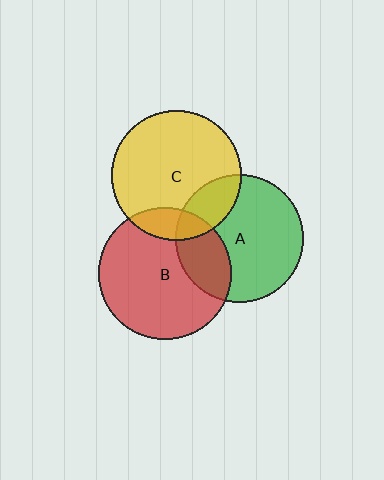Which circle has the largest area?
Circle B (red).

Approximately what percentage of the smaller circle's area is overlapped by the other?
Approximately 15%.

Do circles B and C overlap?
Yes.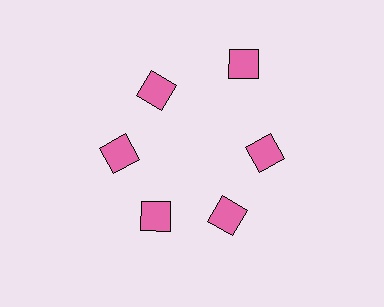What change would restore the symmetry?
The symmetry would be restored by moving it inward, back onto the ring so that all 6 diamonds sit at equal angles and equal distance from the center.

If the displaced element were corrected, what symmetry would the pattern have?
It would have 6-fold rotational symmetry — the pattern would map onto itself every 60 degrees.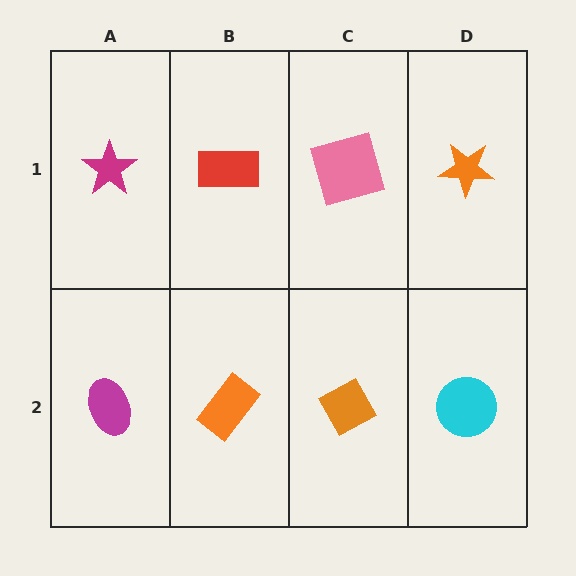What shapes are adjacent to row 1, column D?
A cyan circle (row 2, column D), a pink square (row 1, column C).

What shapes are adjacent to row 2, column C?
A pink square (row 1, column C), an orange rectangle (row 2, column B), a cyan circle (row 2, column D).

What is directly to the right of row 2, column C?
A cyan circle.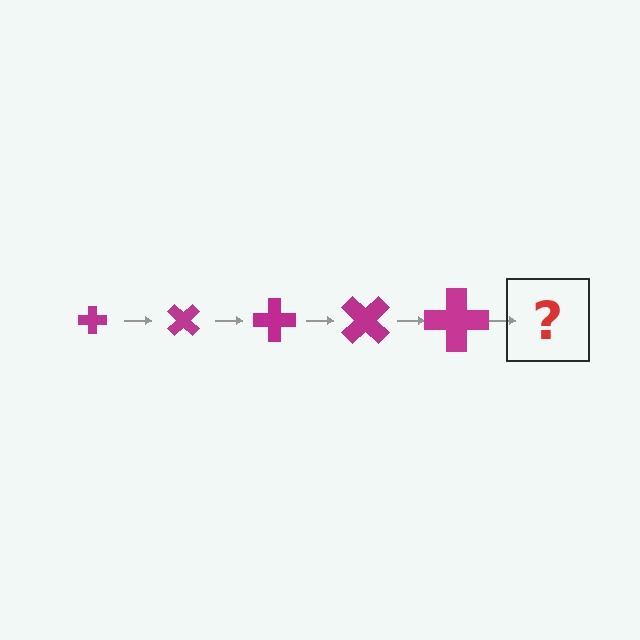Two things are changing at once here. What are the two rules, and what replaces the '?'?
The two rules are that the cross grows larger each step and it rotates 45 degrees each step. The '?' should be a cross, larger than the previous one and rotated 225 degrees from the start.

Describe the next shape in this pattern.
It should be a cross, larger than the previous one and rotated 225 degrees from the start.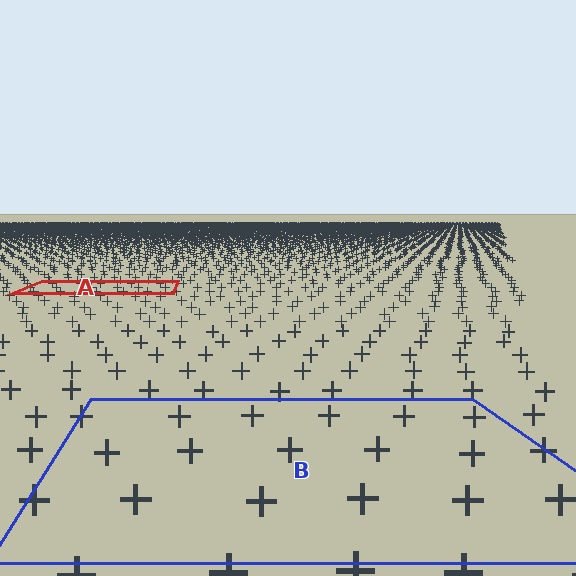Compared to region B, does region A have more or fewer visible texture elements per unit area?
Region A has more texture elements per unit area — they are packed more densely because it is farther away.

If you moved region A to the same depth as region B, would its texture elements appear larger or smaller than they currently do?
They would appear larger. At a closer depth, the same texture elements are projected at a bigger on-screen size.